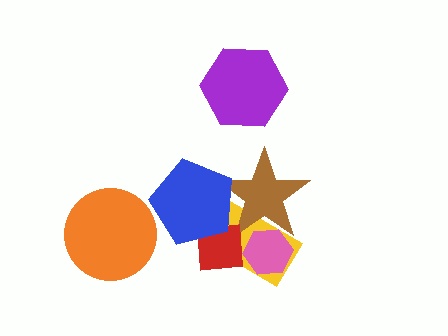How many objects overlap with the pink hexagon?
3 objects overlap with the pink hexagon.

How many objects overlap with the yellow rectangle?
4 objects overlap with the yellow rectangle.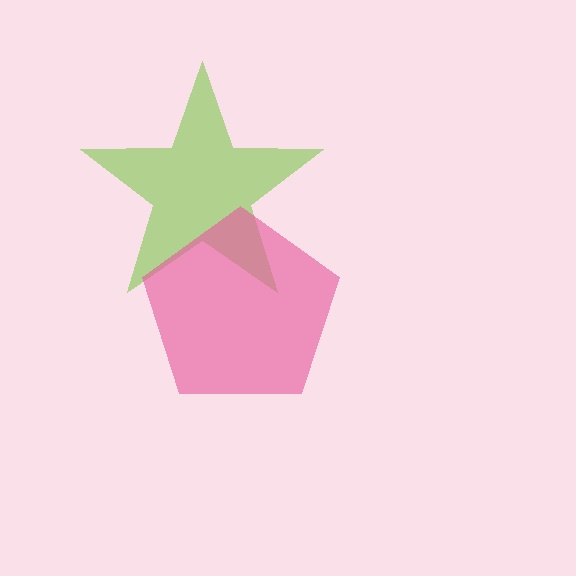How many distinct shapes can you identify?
There are 2 distinct shapes: a lime star, a pink pentagon.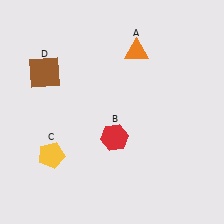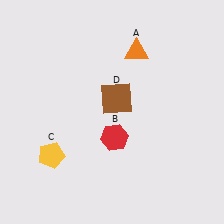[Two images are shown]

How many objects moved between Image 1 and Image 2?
1 object moved between the two images.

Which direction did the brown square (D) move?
The brown square (D) moved right.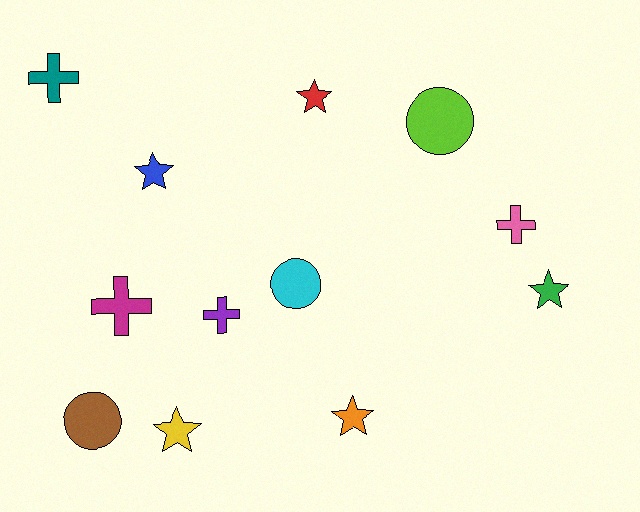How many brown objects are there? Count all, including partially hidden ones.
There is 1 brown object.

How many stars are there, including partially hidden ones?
There are 5 stars.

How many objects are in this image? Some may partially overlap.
There are 12 objects.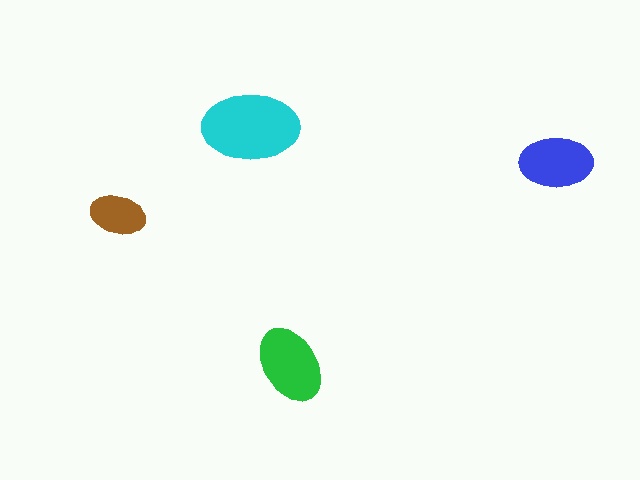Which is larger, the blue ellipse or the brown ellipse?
The blue one.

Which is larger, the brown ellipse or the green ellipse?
The green one.